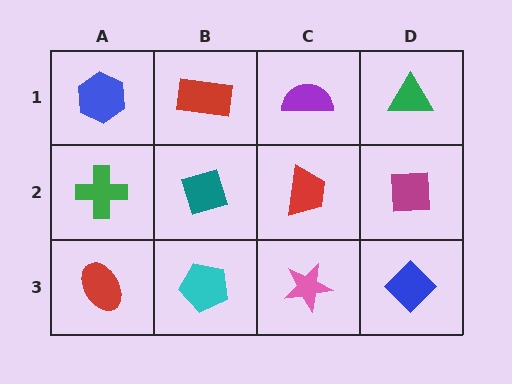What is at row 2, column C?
A red trapezoid.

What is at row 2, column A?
A green cross.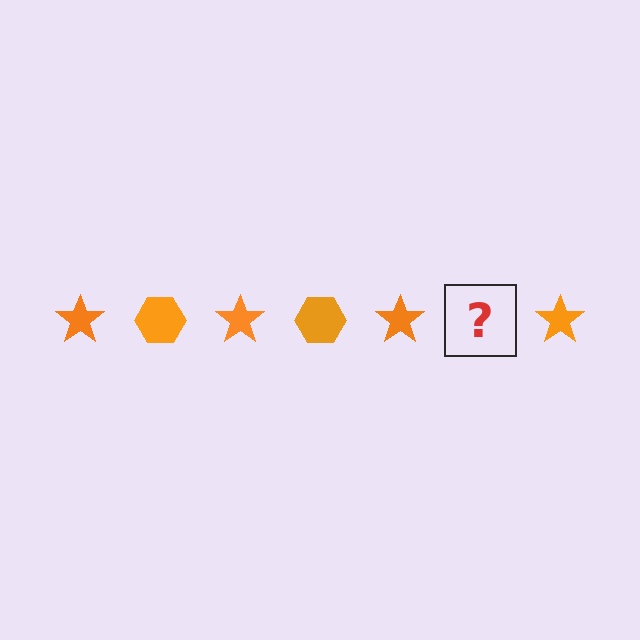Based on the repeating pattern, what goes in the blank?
The blank should be an orange hexagon.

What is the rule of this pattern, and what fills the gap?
The rule is that the pattern cycles through star, hexagon shapes in orange. The gap should be filled with an orange hexagon.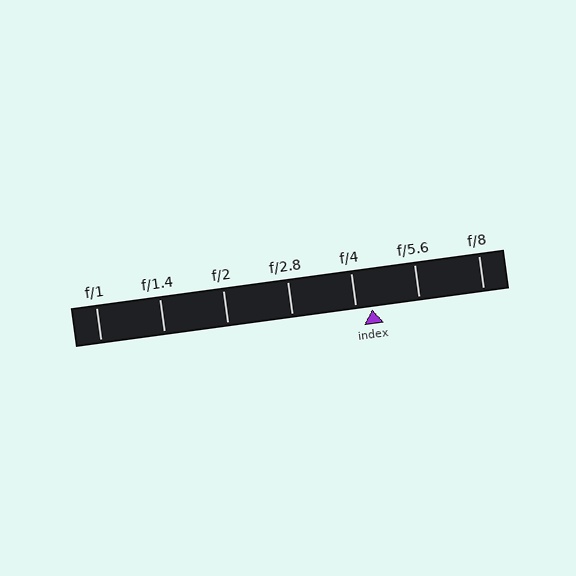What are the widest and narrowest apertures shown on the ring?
The widest aperture shown is f/1 and the narrowest is f/8.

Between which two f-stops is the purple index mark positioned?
The index mark is between f/4 and f/5.6.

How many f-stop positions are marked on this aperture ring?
There are 7 f-stop positions marked.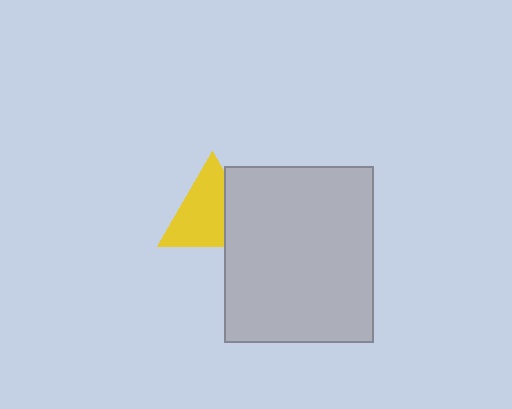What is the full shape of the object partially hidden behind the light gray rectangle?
The partially hidden object is a yellow triangle.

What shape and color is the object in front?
The object in front is a light gray rectangle.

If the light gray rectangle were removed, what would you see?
You would see the complete yellow triangle.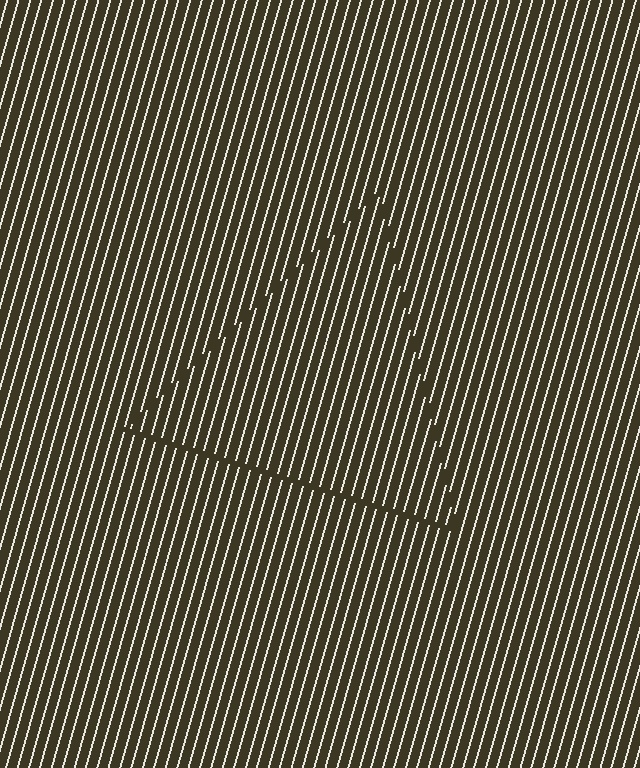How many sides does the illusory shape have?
3 sides — the line-ends trace a triangle.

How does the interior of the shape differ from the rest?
The interior of the shape contains the same grating, shifted by half a period — the contour is defined by the phase discontinuity where line-ends from the inner and outer gratings abut.